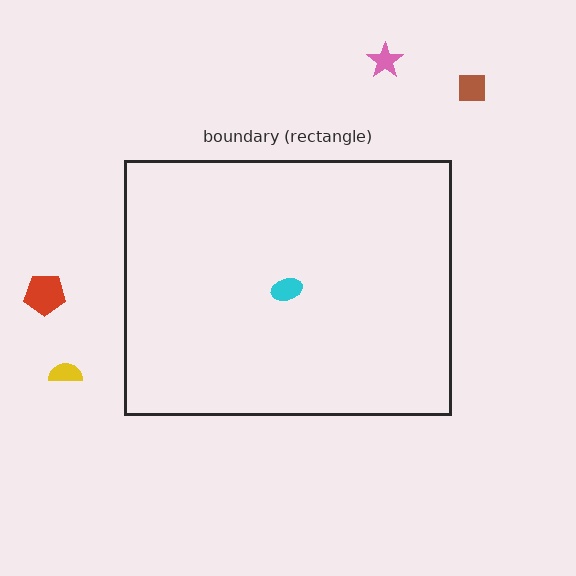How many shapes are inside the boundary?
1 inside, 4 outside.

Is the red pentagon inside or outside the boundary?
Outside.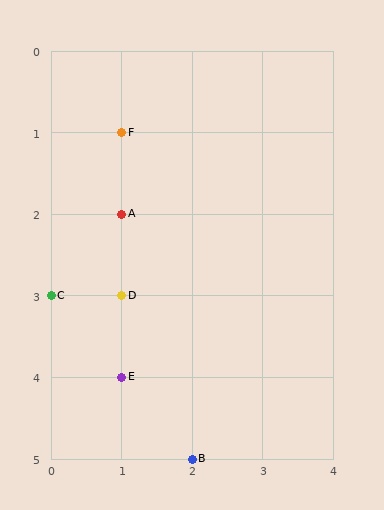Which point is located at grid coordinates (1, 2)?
Point A is at (1, 2).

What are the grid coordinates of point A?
Point A is at grid coordinates (1, 2).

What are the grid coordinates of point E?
Point E is at grid coordinates (1, 4).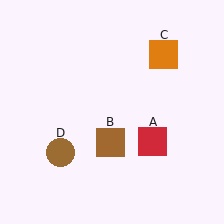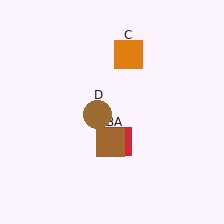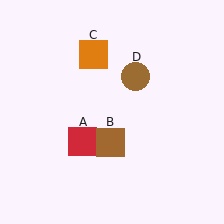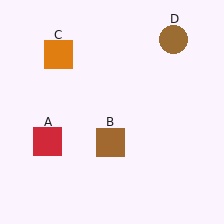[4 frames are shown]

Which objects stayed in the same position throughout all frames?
Brown square (object B) remained stationary.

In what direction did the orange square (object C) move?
The orange square (object C) moved left.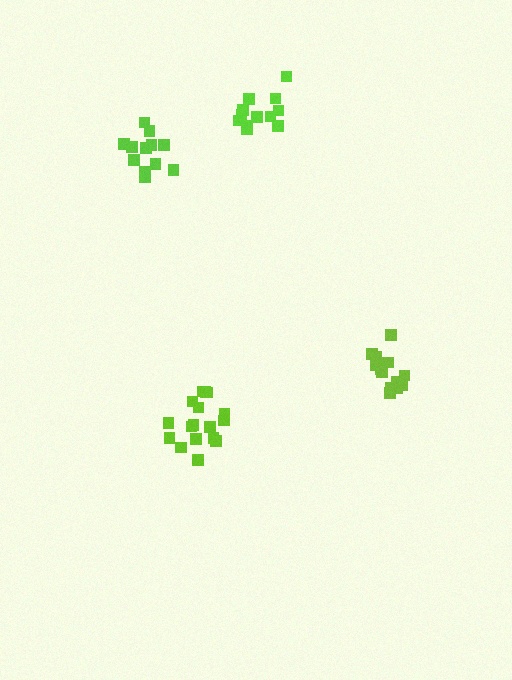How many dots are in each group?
Group 1: 18 dots, Group 2: 12 dots, Group 3: 12 dots, Group 4: 13 dots (55 total).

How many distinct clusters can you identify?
There are 4 distinct clusters.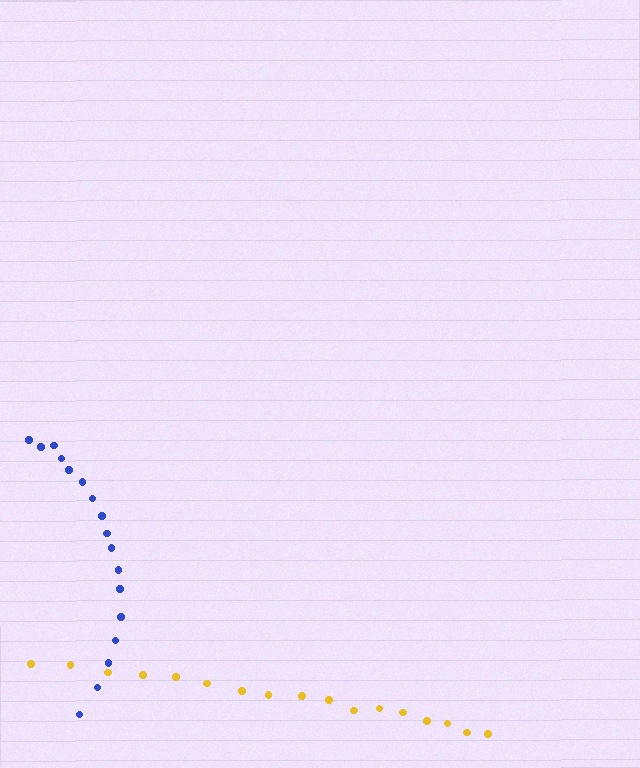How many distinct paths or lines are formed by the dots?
There are 2 distinct paths.